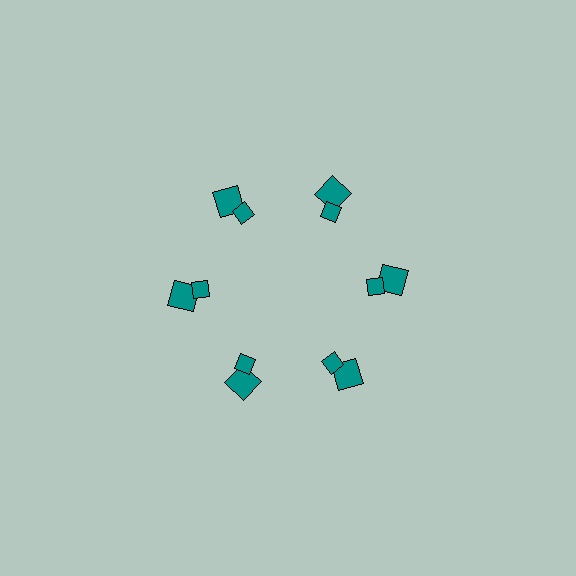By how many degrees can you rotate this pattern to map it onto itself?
The pattern maps onto itself every 60 degrees of rotation.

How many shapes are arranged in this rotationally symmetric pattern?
There are 12 shapes, arranged in 6 groups of 2.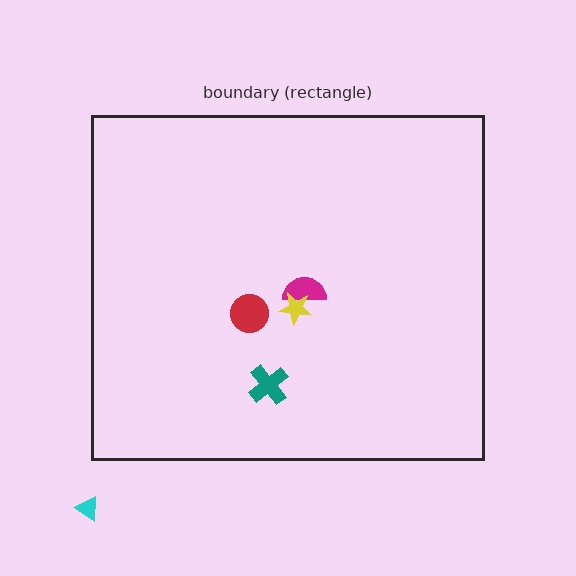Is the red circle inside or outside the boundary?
Inside.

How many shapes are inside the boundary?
4 inside, 1 outside.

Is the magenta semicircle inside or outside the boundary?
Inside.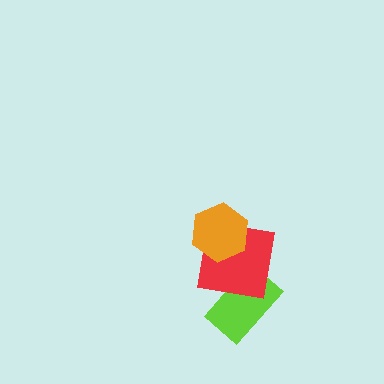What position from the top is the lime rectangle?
The lime rectangle is 3rd from the top.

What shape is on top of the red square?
The orange hexagon is on top of the red square.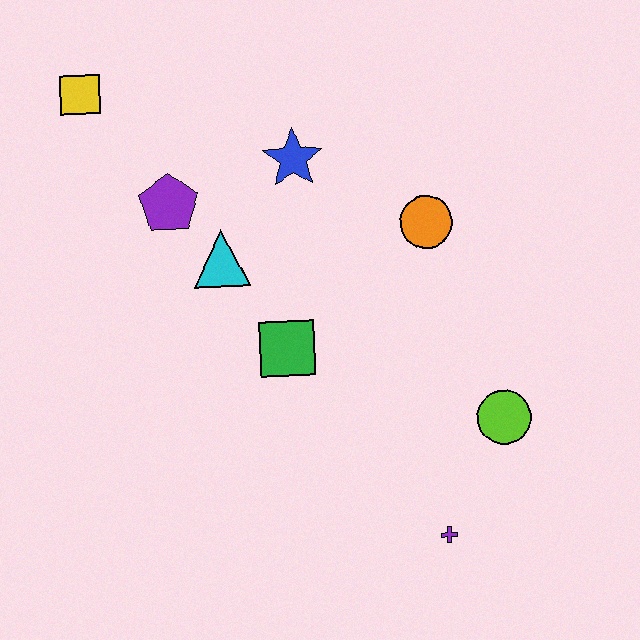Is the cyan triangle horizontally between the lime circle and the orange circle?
No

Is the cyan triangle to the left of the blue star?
Yes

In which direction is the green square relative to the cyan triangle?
The green square is below the cyan triangle.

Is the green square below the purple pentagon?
Yes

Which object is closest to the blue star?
The cyan triangle is closest to the blue star.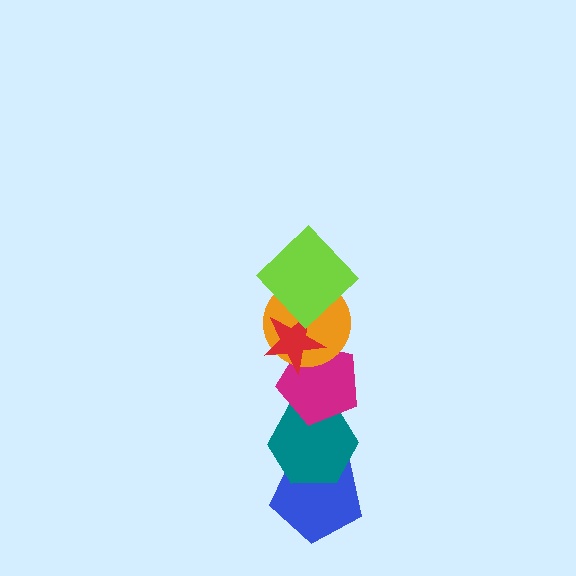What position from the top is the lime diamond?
The lime diamond is 1st from the top.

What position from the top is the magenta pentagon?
The magenta pentagon is 4th from the top.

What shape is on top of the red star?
The lime diamond is on top of the red star.